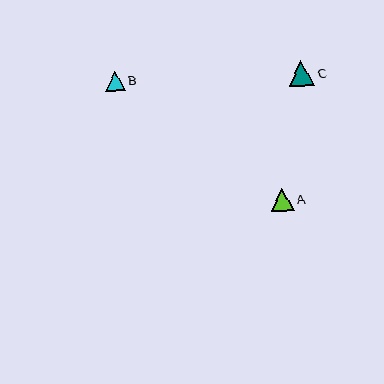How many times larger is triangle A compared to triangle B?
Triangle A is approximately 1.1 times the size of triangle B.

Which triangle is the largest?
Triangle C is the largest with a size of approximately 26 pixels.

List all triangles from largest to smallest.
From largest to smallest: C, A, B.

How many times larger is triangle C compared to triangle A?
Triangle C is approximately 1.1 times the size of triangle A.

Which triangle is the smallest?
Triangle B is the smallest with a size of approximately 20 pixels.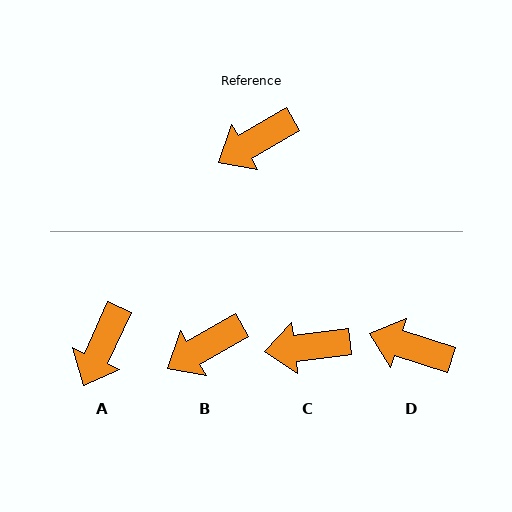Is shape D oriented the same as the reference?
No, it is off by about 48 degrees.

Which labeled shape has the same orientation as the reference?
B.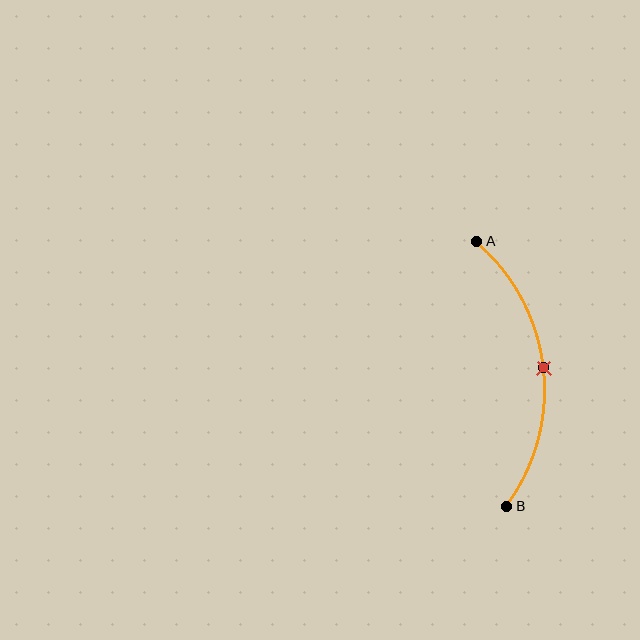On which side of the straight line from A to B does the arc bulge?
The arc bulges to the right of the straight line connecting A and B.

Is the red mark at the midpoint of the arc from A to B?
Yes. The red mark lies on the arc at equal arc-length from both A and B — it is the arc midpoint.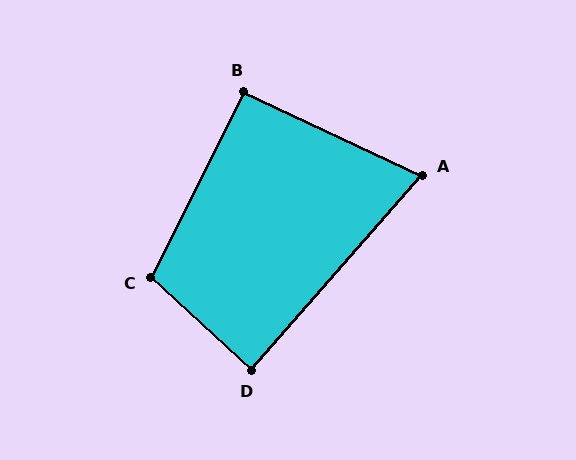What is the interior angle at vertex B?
Approximately 92 degrees (approximately right).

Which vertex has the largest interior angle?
C, at approximately 106 degrees.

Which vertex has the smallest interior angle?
A, at approximately 74 degrees.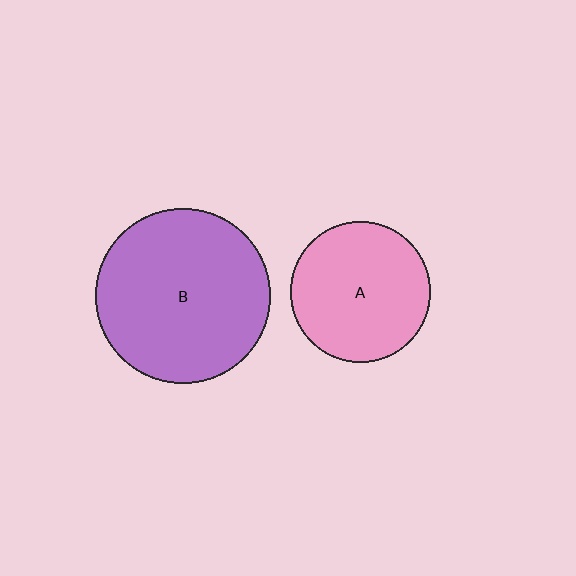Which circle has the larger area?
Circle B (purple).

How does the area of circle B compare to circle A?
Approximately 1.5 times.